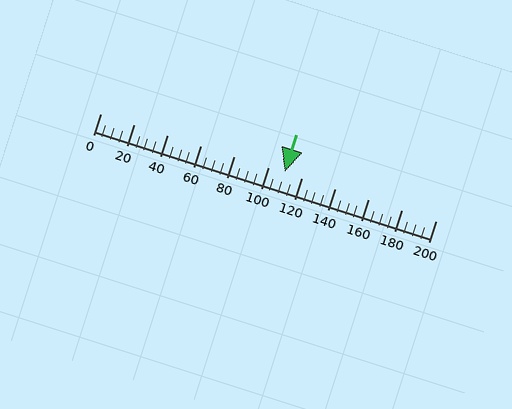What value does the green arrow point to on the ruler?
The green arrow points to approximately 110.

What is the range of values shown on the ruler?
The ruler shows values from 0 to 200.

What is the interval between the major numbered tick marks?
The major tick marks are spaced 20 units apart.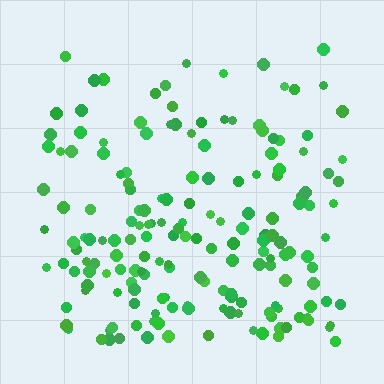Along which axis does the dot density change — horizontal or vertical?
Vertical.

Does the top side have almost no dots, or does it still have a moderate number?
Still a moderate number, just noticeably fewer than the bottom.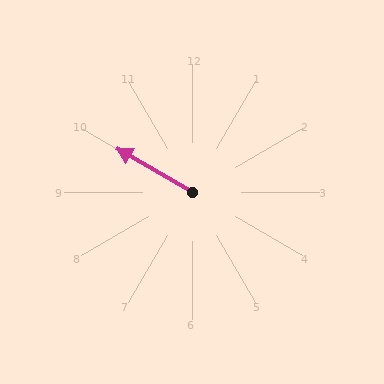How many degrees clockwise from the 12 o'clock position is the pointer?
Approximately 300 degrees.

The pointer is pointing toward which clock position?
Roughly 10 o'clock.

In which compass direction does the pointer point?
Northwest.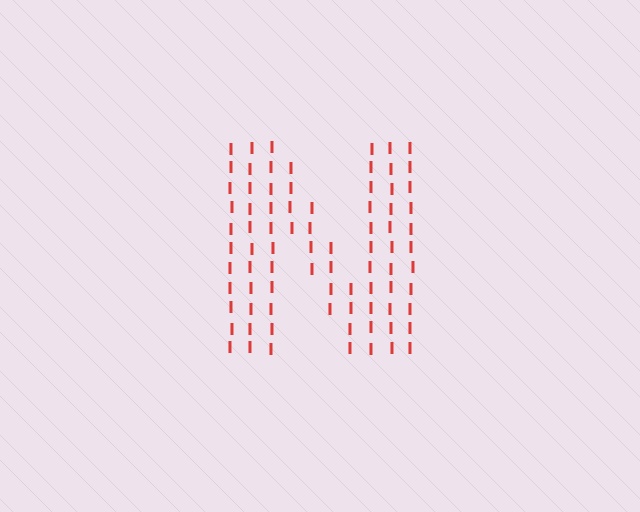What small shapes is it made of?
It is made of small letter I's.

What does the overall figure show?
The overall figure shows the letter N.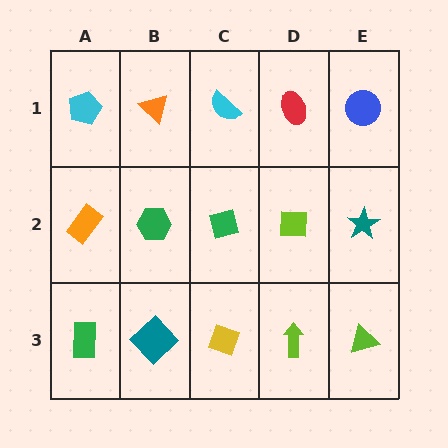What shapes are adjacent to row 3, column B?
A green hexagon (row 2, column B), a green rectangle (row 3, column A), a yellow diamond (row 3, column C).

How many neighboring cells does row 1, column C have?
3.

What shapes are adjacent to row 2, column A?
A cyan pentagon (row 1, column A), a green rectangle (row 3, column A), a green hexagon (row 2, column B).